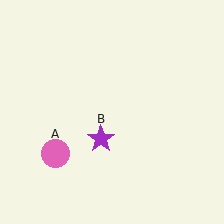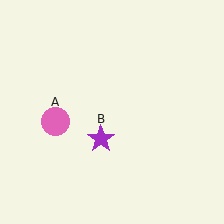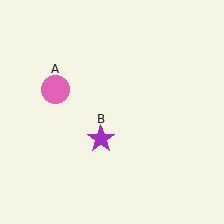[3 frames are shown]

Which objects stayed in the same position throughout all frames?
Purple star (object B) remained stationary.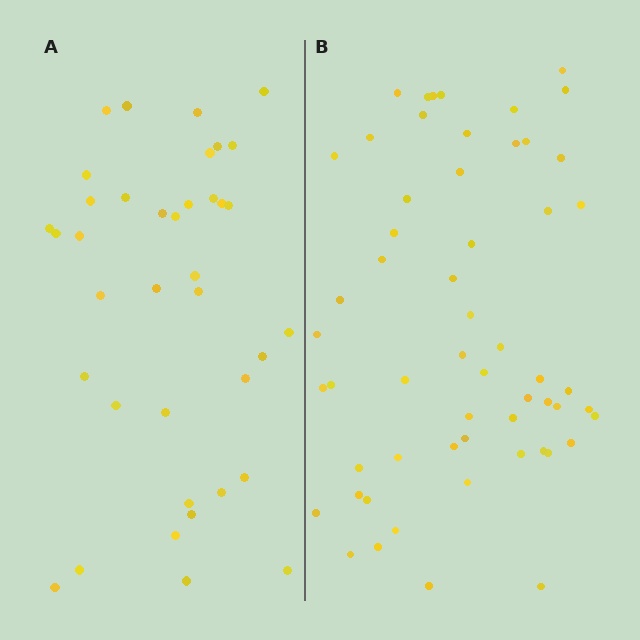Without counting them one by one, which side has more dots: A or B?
Region B (the right region) has more dots.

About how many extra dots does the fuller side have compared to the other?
Region B has approximately 20 more dots than region A.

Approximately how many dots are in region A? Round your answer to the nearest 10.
About 40 dots. (The exact count is 38, which rounds to 40.)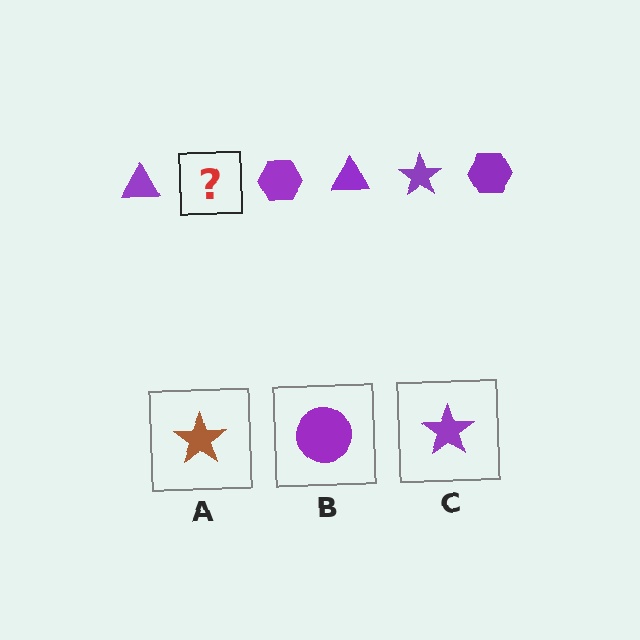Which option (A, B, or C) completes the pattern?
C.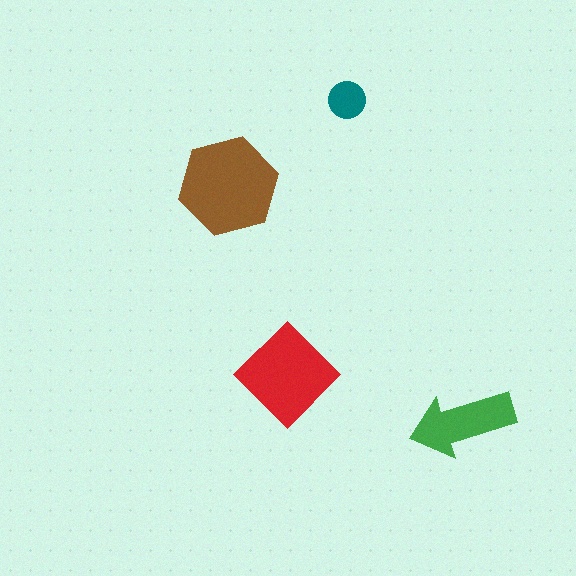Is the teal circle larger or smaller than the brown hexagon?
Smaller.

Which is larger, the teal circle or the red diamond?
The red diamond.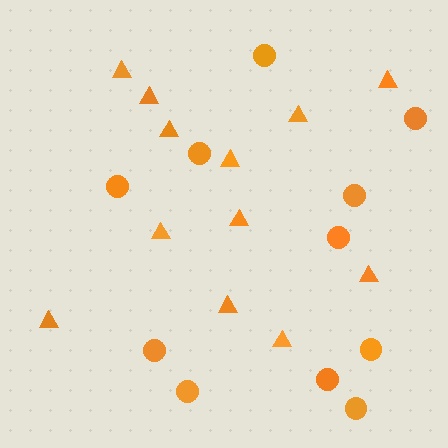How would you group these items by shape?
There are 2 groups: one group of circles (11) and one group of triangles (12).